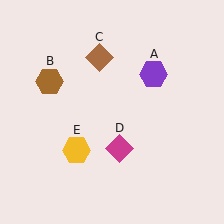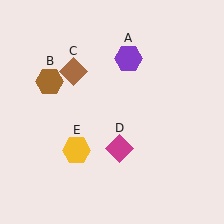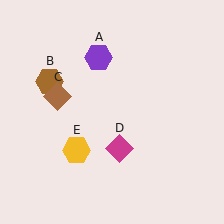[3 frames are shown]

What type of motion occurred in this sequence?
The purple hexagon (object A), brown diamond (object C) rotated counterclockwise around the center of the scene.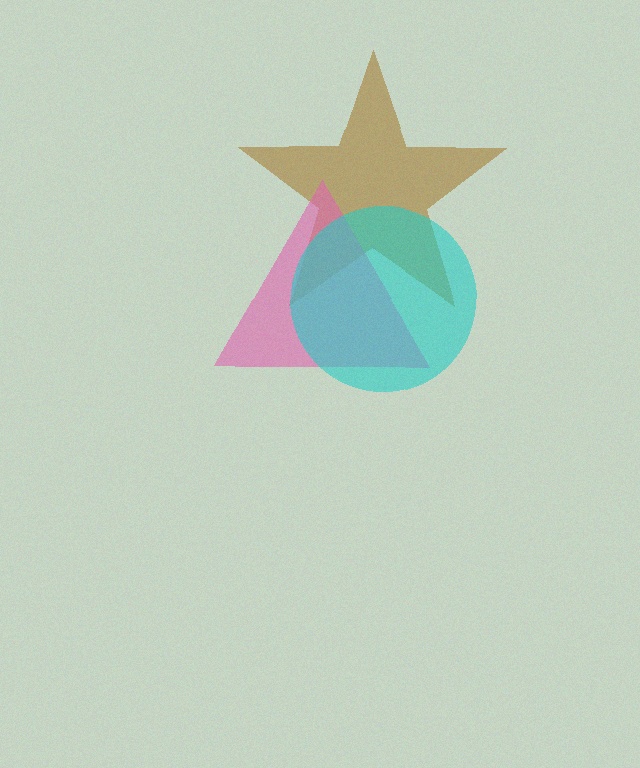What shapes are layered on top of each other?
The layered shapes are: a brown star, a pink triangle, a cyan circle.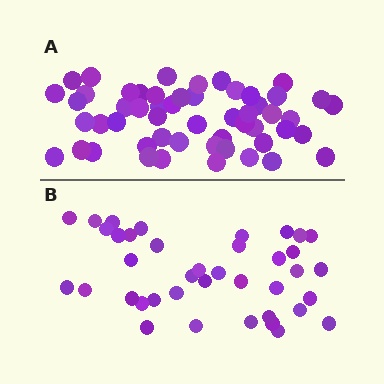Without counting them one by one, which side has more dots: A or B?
Region A (the top region) has more dots.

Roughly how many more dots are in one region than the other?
Region A has approximately 15 more dots than region B.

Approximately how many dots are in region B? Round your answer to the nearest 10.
About 40 dots. (The exact count is 39, which rounds to 40.)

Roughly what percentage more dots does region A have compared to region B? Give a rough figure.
About 35% more.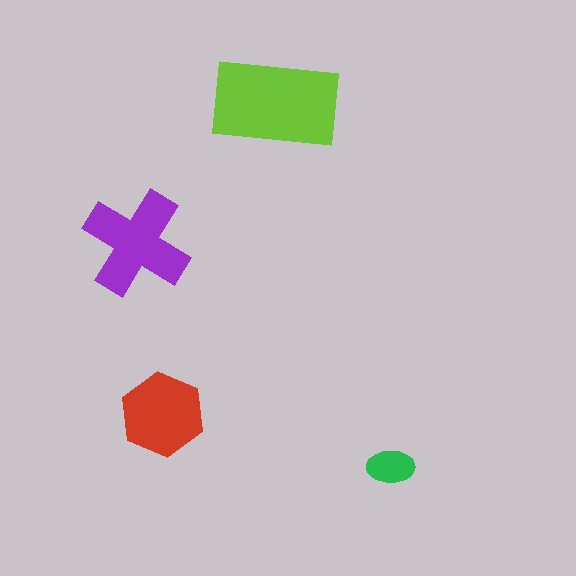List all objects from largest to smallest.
The lime rectangle, the purple cross, the red hexagon, the green ellipse.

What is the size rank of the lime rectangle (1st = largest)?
1st.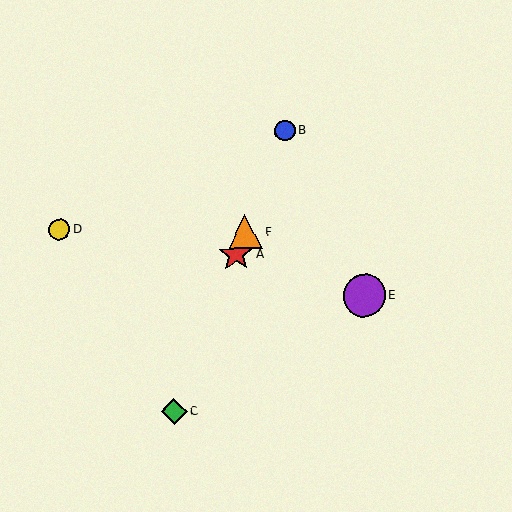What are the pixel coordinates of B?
Object B is at (285, 131).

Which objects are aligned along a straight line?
Objects A, B, C, F are aligned along a straight line.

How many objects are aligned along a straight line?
4 objects (A, B, C, F) are aligned along a straight line.